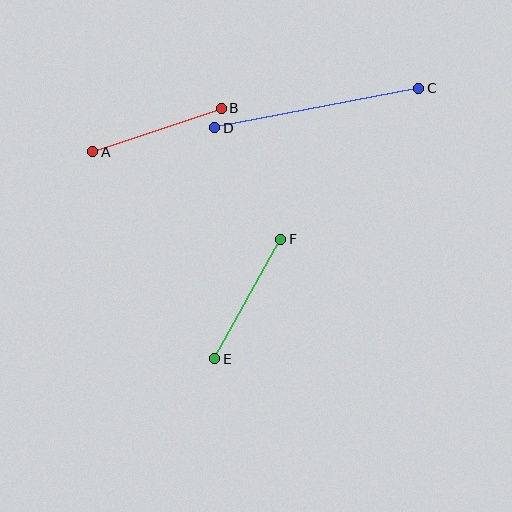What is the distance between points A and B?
The distance is approximately 136 pixels.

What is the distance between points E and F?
The distance is approximately 137 pixels.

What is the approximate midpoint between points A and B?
The midpoint is at approximately (157, 130) pixels.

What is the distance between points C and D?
The distance is approximately 208 pixels.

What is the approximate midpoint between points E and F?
The midpoint is at approximately (248, 299) pixels.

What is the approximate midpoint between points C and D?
The midpoint is at approximately (317, 108) pixels.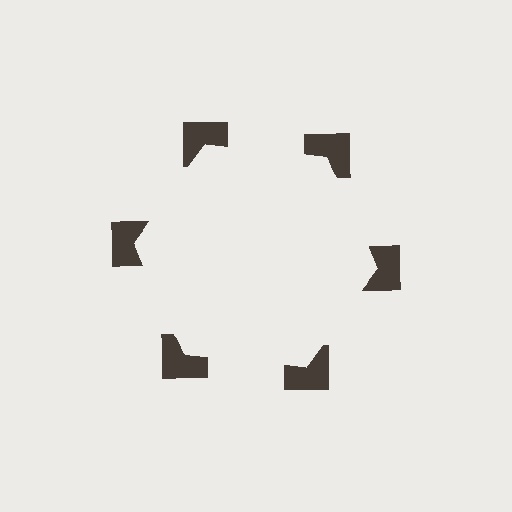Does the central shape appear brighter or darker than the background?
It typically appears slightly brighter than the background, even though no actual brightness change is drawn.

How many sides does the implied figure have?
6 sides.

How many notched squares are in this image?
There are 6 — one at each vertex of the illusory hexagon.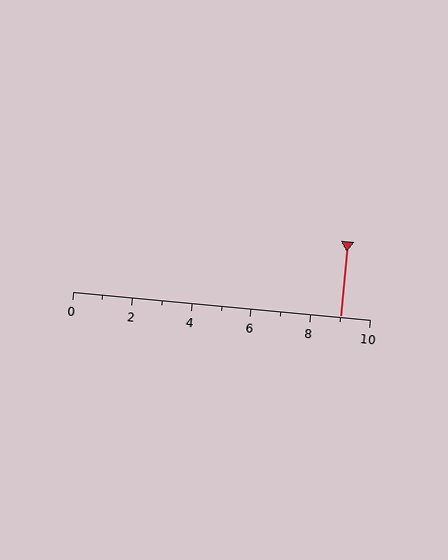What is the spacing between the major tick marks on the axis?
The major ticks are spaced 2 apart.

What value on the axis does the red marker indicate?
The marker indicates approximately 9.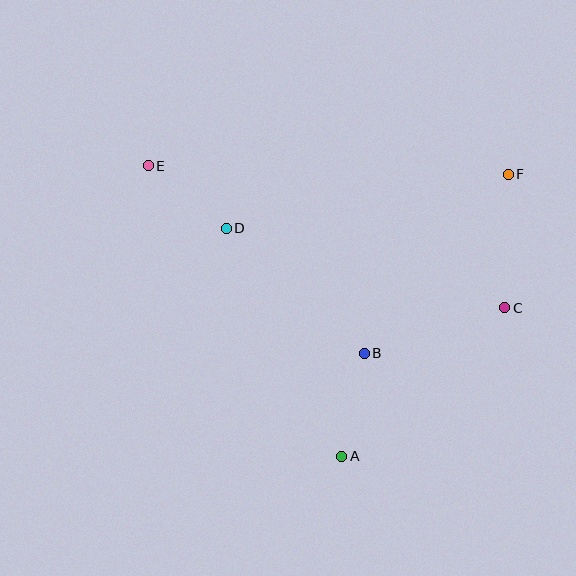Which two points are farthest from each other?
Points C and E are farthest from each other.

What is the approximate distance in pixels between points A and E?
The distance between A and E is approximately 349 pixels.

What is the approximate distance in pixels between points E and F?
The distance between E and F is approximately 360 pixels.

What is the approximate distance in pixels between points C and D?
The distance between C and D is approximately 290 pixels.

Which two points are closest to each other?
Points D and E are closest to each other.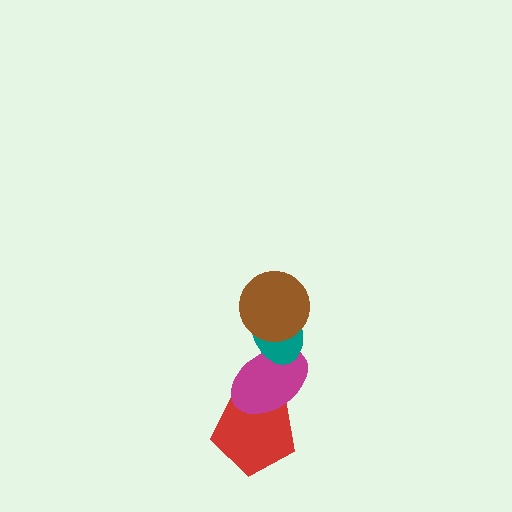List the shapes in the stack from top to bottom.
From top to bottom: the brown circle, the teal ellipse, the magenta ellipse, the red pentagon.